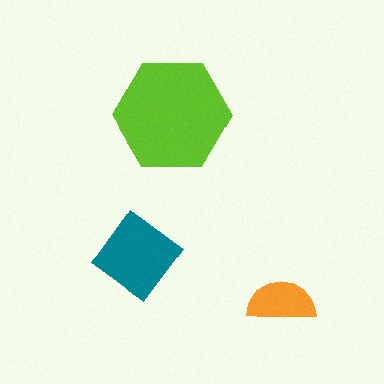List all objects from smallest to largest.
The orange semicircle, the teal diamond, the lime hexagon.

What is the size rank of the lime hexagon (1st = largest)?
1st.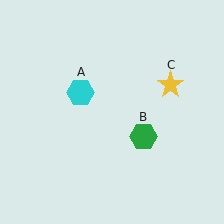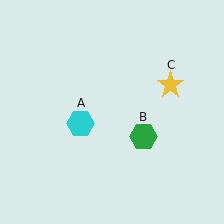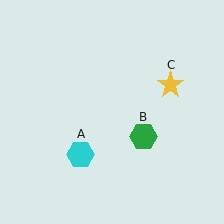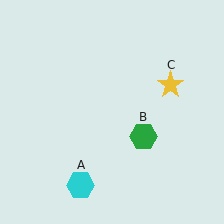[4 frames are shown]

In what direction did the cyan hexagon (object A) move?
The cyan hexagon (object A) moved down.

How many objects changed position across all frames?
1 object changed position: cyan hexagon (object A).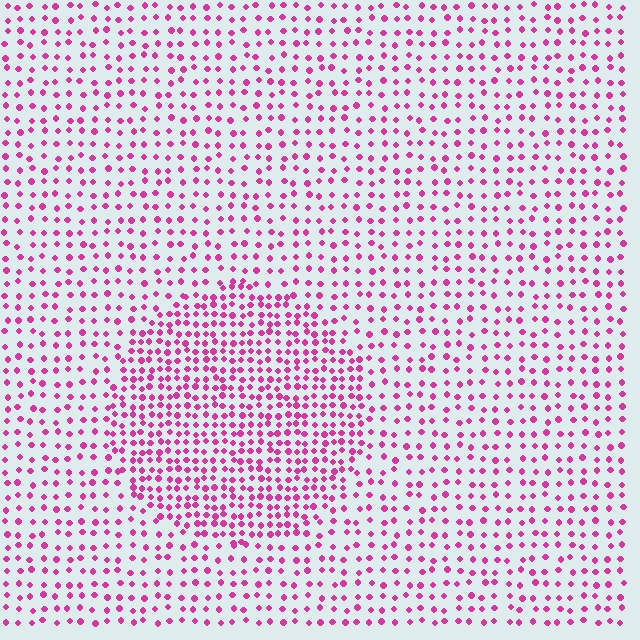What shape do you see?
I see a circle.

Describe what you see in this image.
The image contains small magenta elements arranged at two different densities. A circle-shaped region is visible where the elements are more densely packed than the surrounding area.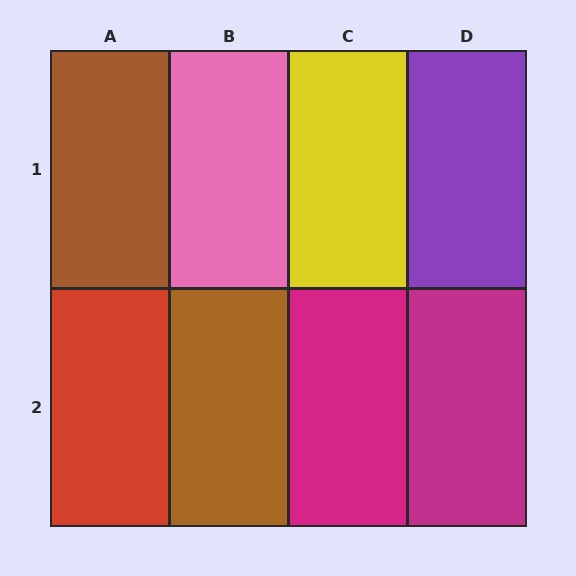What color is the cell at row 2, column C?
Magenta.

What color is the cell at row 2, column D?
Magenta.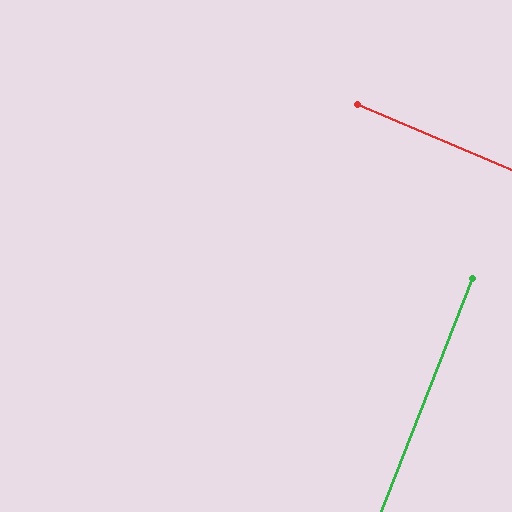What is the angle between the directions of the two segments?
Approximately 88 degrees.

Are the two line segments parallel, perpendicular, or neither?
Perpendicular — they meet at approximately 88°.